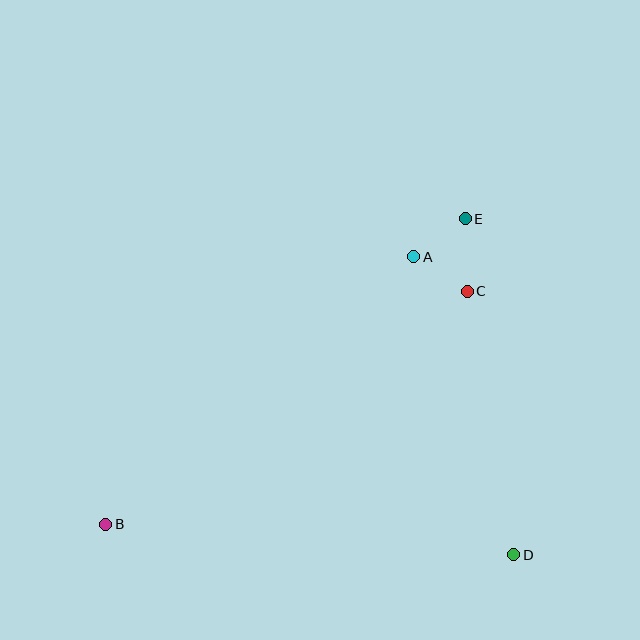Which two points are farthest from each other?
Points B and E are farthest from each other.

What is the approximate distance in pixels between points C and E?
The distance between C and E is approximately 72 pixels.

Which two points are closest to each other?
Points A and C are closest to each other.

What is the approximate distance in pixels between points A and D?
The distance between A and D is approximately 314 pixels.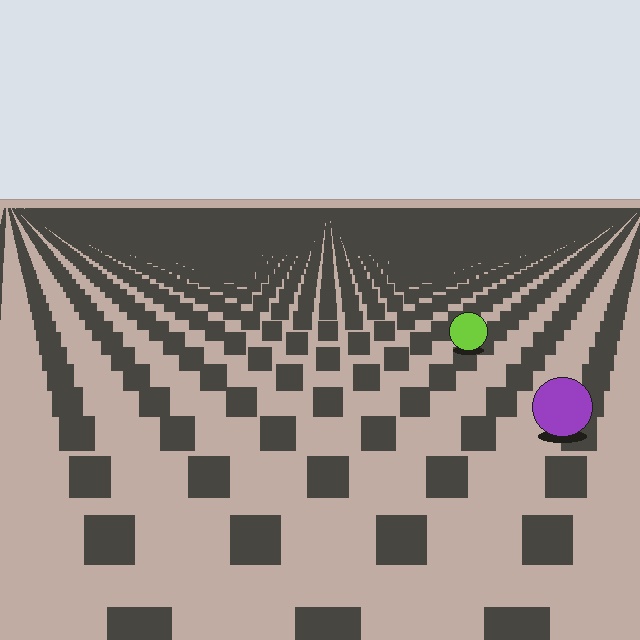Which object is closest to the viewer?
The purple circle is closest. The texture marks near it are larger and more spread out.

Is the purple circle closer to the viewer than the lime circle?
Yes. The purple circle is closer — you can tell from the texture gradient: the ground texture is coarser near it.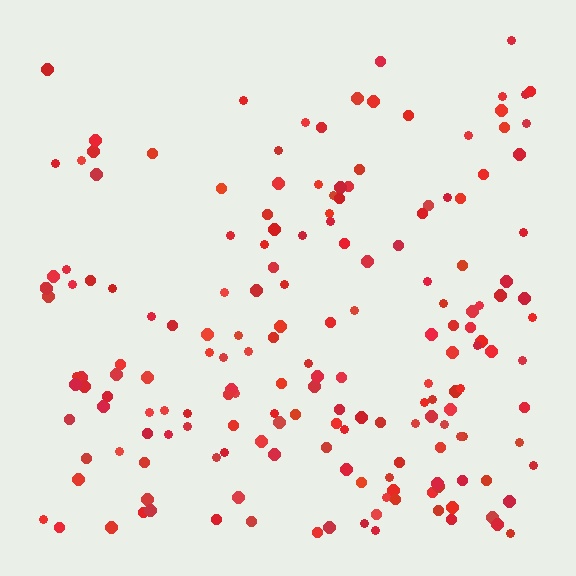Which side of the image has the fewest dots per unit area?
The top.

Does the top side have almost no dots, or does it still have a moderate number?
Still a moderate number, just noticeably fewer than the bottom.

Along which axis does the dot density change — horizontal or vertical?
Vertical.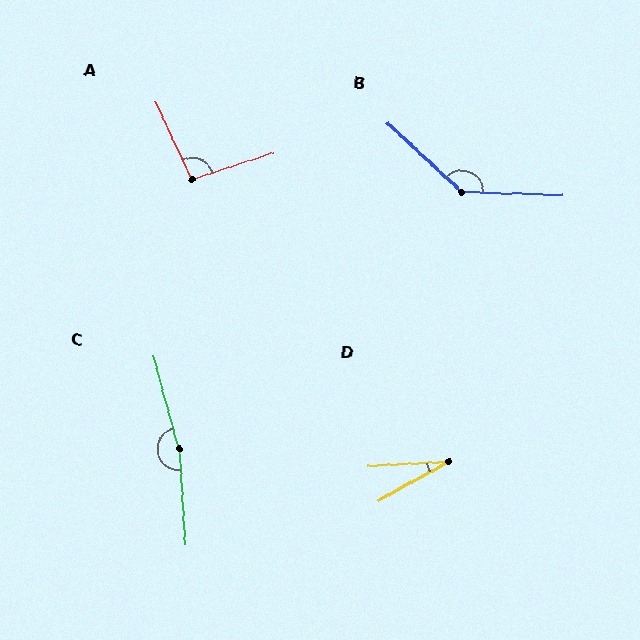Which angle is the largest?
C, at approximately 168 degrees.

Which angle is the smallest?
D, at approximately 26 degrees.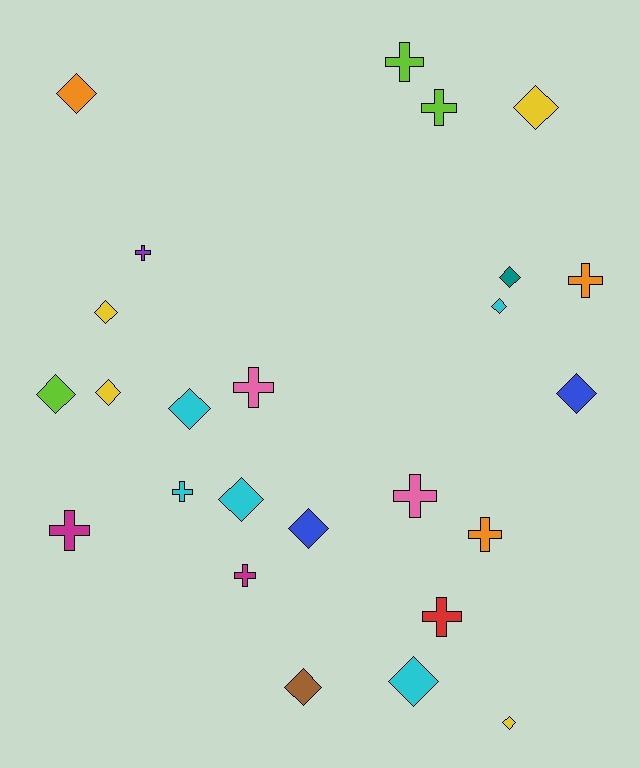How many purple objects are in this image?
There is 1 purple object.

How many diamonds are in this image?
There are 14 diamonds.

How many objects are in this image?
There are 25 objects.